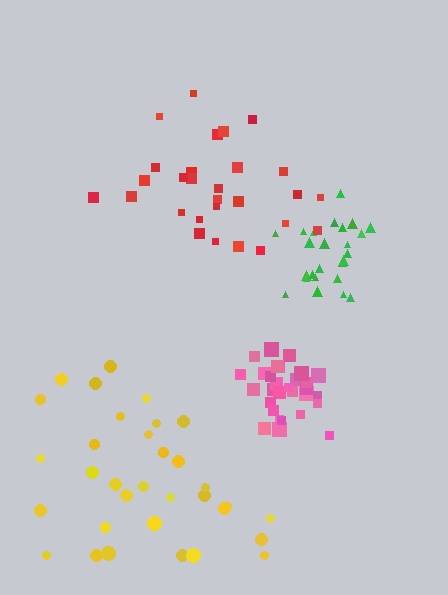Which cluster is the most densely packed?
Pink.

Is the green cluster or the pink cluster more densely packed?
Pink.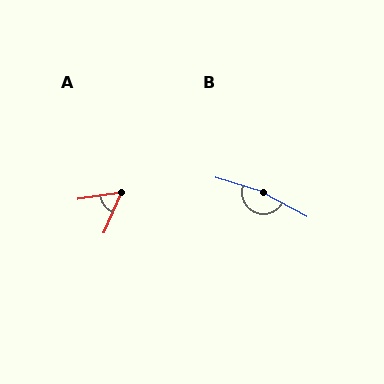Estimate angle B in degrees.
Approximately 169 degrees.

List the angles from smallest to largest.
A (58°), B (169°).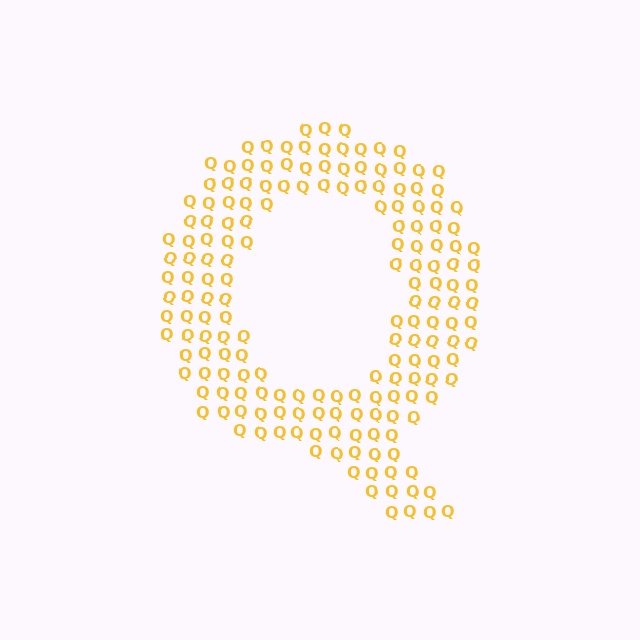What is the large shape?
The large shape is the letter Q.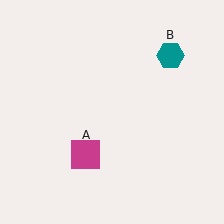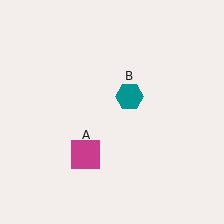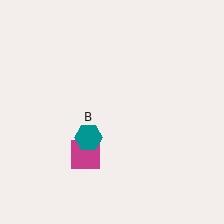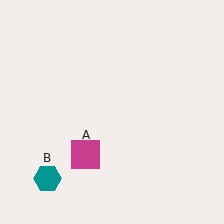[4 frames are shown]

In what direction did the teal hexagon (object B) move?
The teal hexagon (object B) moved down and to the left.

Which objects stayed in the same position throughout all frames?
Magenta square (object A) remained stationary.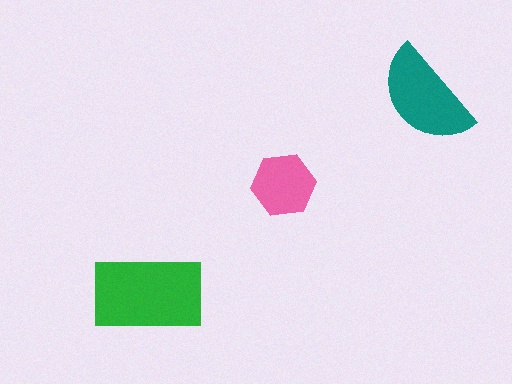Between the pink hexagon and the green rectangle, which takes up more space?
The green rectangle.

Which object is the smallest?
The pink hexagon.